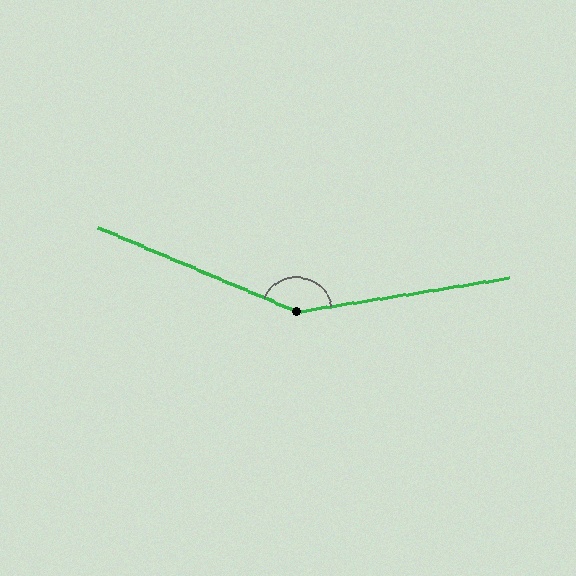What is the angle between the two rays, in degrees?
Approximately 148 degrees.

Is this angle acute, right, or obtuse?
It is obtuse.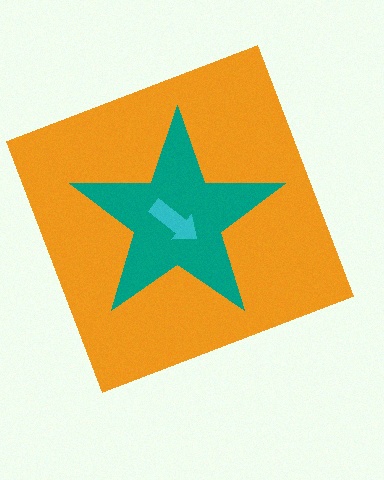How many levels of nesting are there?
3.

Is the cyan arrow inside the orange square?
Yes.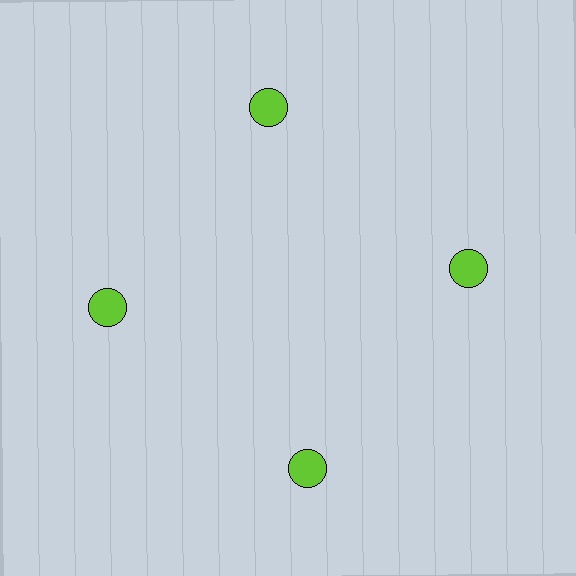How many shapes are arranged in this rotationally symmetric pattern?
There are 4 shapes, arranged in 4 groups of 1.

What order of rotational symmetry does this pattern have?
This pattern has 4-fold rotational symmetry.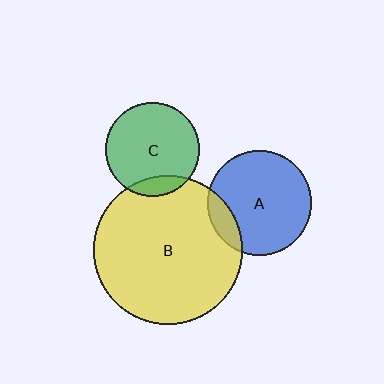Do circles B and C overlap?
Yes.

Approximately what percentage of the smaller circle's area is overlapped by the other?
Approximately 15%.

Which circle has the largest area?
Circle B (yellow).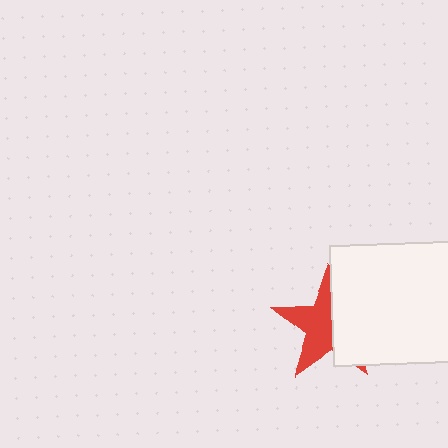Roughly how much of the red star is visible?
About half of it is visible (roughly 54%).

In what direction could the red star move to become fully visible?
The red star could move left. That would shift it out from behind the white square entirely.